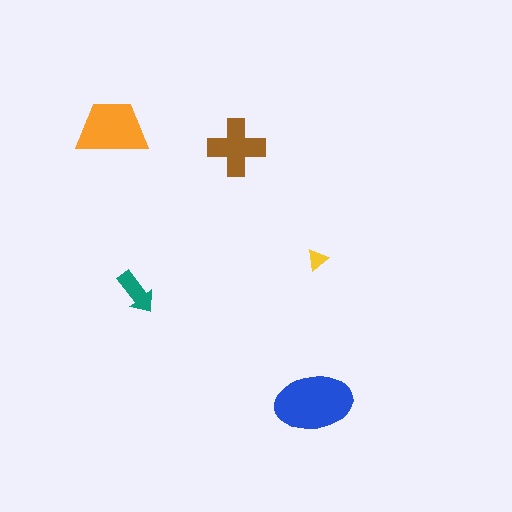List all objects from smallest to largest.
The yellow triangle, the teal arrow, the brown cross, the orange trapezoid, the blue ellipse.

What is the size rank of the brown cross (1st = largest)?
3rd.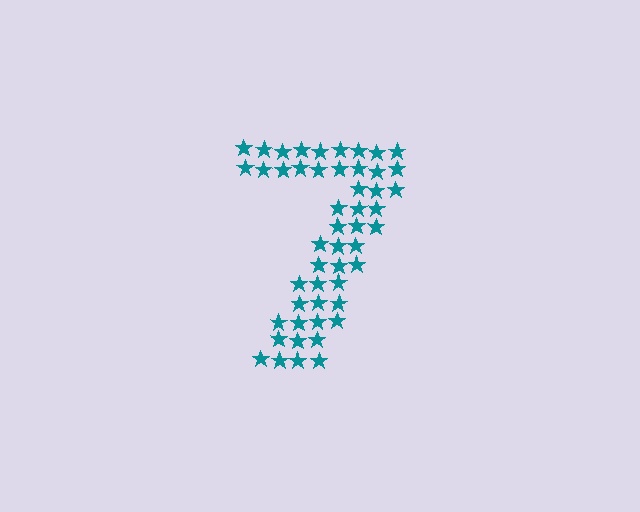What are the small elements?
The small elements are stars.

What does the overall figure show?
The overall figure shows the digit 7.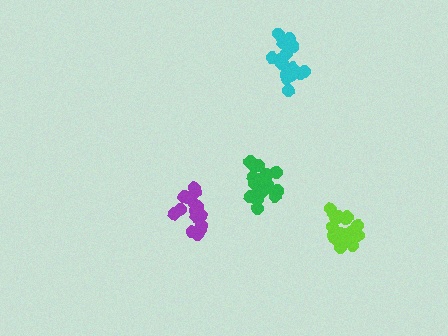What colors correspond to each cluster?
The clusters are colored: green, cyan, purple, lime.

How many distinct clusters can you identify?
There are 4 distinct clusters.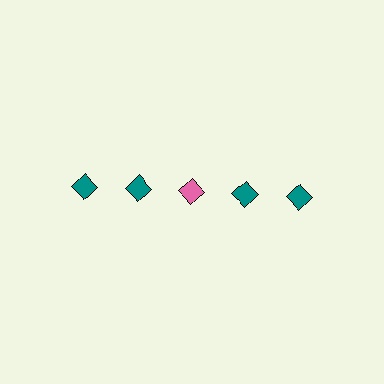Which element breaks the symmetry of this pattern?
The pink diamond in the top row, center column breaks the symmetry. All other shapes are teal diamonds.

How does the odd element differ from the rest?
It has a different color: pink instead of teal.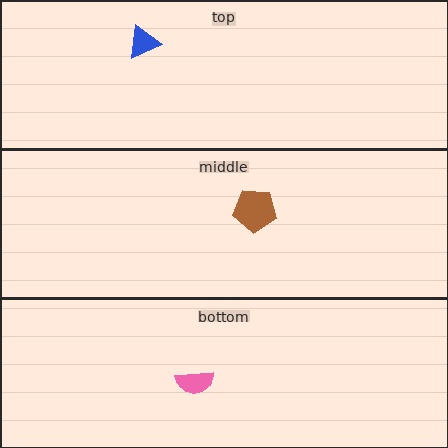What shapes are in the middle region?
The brown pentagon.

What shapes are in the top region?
The blue triangle.